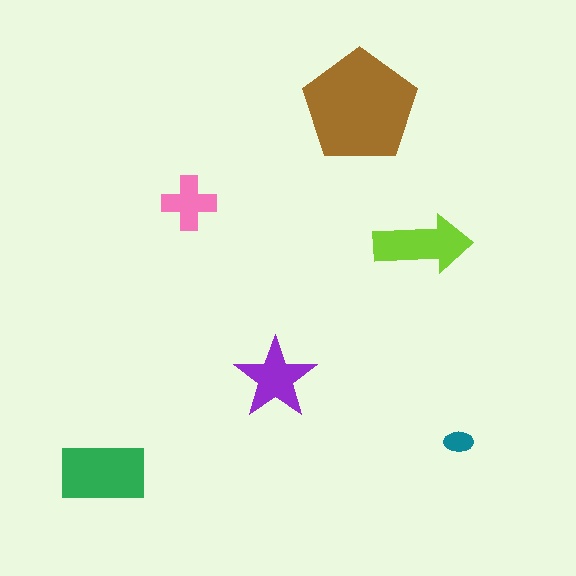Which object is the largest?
The brown pentagon.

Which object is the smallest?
The teal ellipse.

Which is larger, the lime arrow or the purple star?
The lime arrow.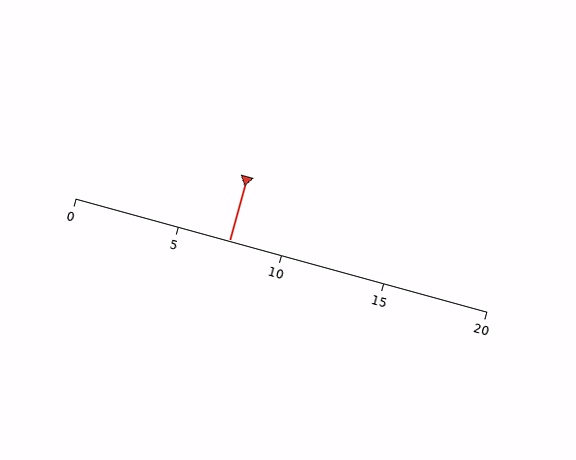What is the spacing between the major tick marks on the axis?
The major ticks are spaced 5 apart.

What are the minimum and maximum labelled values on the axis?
The axis runs from 0 to 20.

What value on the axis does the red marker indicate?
The marker indicates approximately 7.5.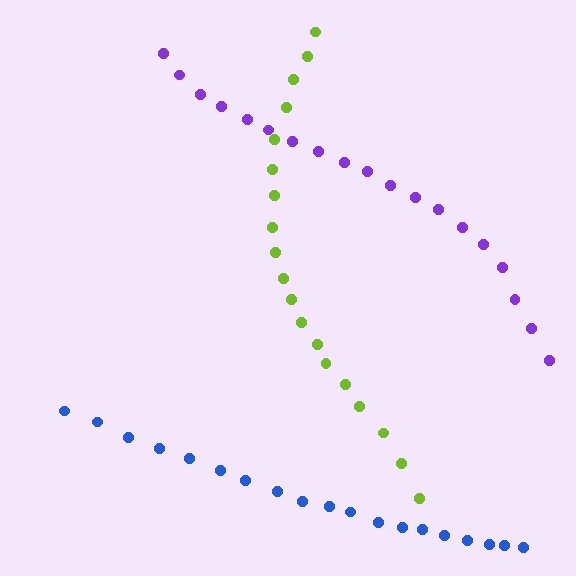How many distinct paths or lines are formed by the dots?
There are 3 distinct paths.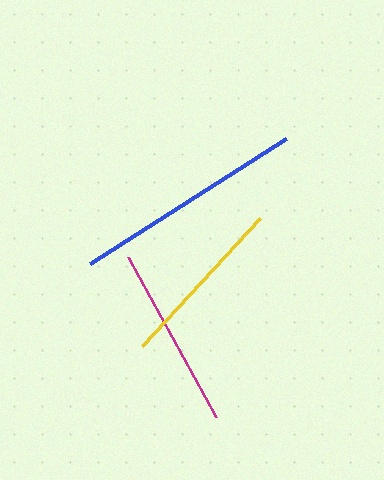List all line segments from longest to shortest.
From longest to shortest: blue, magenta, yellow.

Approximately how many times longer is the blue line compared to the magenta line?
The blue line is approximately 1.3 times the length of the magenta line.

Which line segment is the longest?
The blue line is the longest at approximately 232 pixels.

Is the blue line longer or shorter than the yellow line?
The blue line is longer than the yellow line.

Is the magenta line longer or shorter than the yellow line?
The magenta line is longer than the yellow line.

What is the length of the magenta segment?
The magenta segment is approximately 182 pixels long.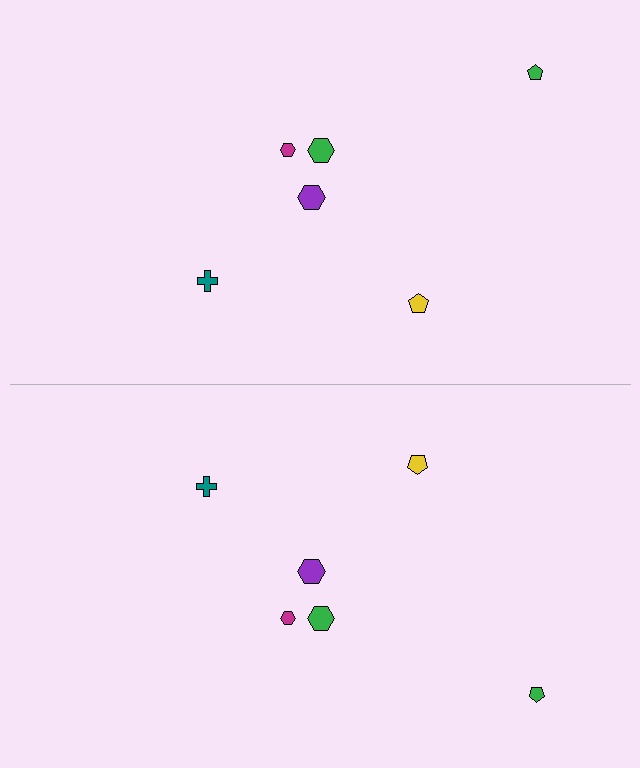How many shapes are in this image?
There are 12 shapes in this image.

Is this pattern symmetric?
Yes, this pattern has bilateral (reflection) symmetry.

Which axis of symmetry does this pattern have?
The pattern has a horizontal axis of symmetry running through the center of the image.